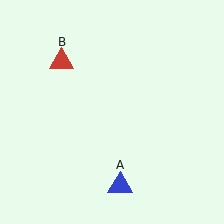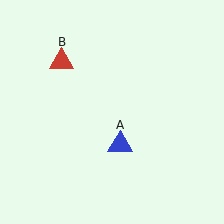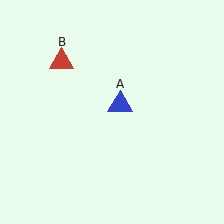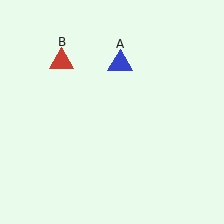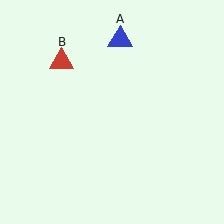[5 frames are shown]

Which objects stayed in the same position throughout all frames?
Red triangle (object B) remained stationary.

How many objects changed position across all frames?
1 object changed position: blue triangle (object A).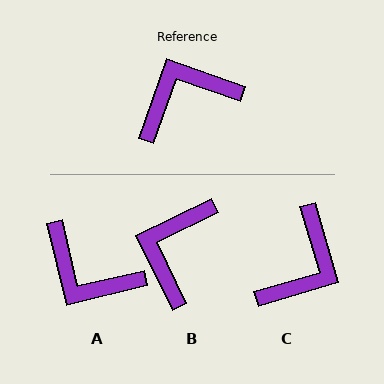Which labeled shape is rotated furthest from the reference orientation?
C, about 144 degrees away.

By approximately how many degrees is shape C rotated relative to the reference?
Approximately 144 degrees clockwise.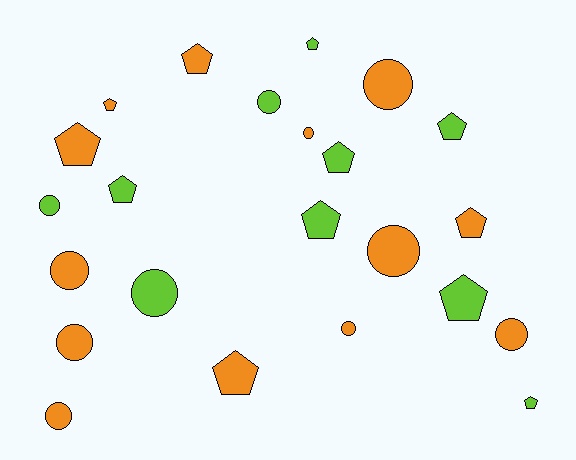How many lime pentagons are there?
There are 7 lime pentagons.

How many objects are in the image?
There are 23 objects.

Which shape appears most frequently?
Pentagon, with 12 objects.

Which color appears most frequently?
Orange, with 13 objects.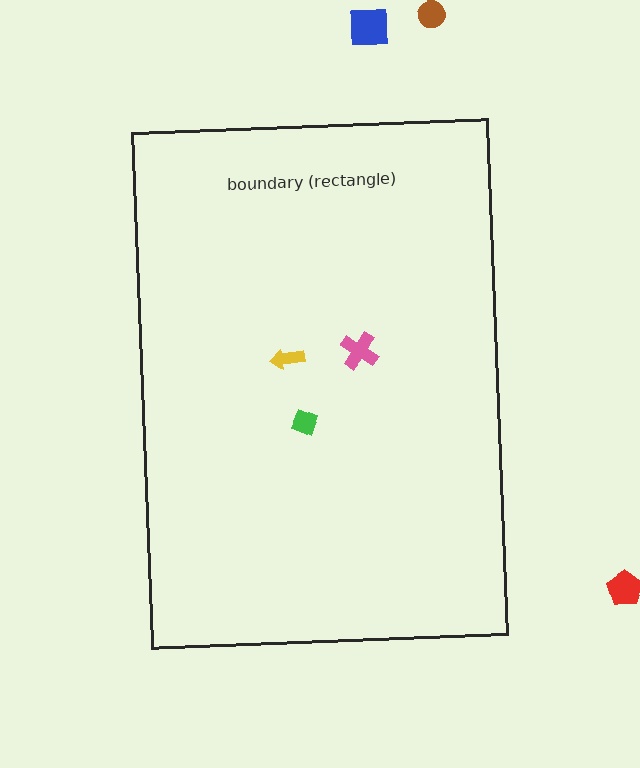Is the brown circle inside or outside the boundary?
Outside.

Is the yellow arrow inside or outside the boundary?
Inside.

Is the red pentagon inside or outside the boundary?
Outside.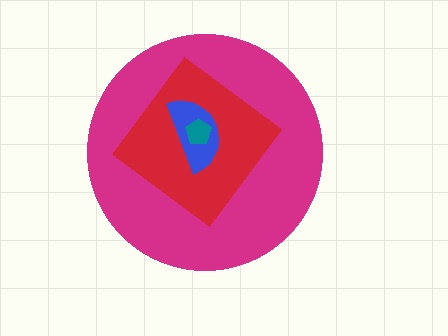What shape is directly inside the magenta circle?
The red diamond.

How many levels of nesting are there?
4.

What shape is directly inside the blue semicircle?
The teal pentagon.